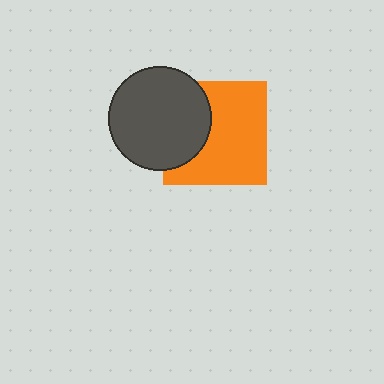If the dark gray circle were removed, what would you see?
You would see the complete orange square.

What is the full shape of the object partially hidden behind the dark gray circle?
The partially hidden object is an orange square.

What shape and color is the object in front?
The object in front is a dark gray circle.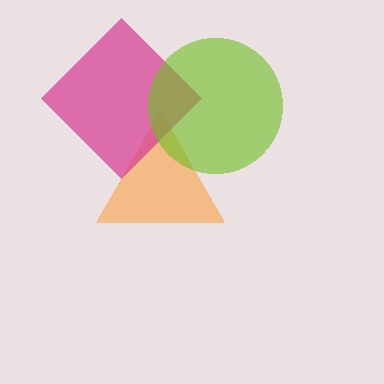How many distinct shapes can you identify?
There are 3 distinct shapes: an orange triangle, a magenta diamond, a lime circle.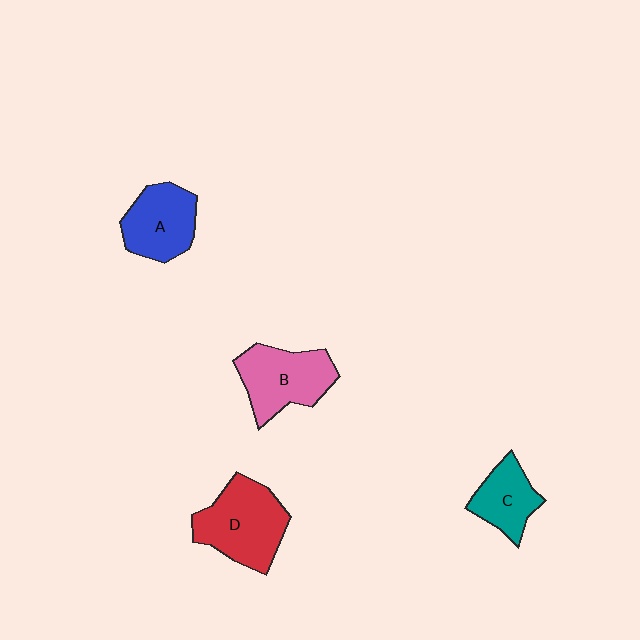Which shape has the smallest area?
Shape C (teal).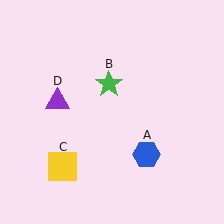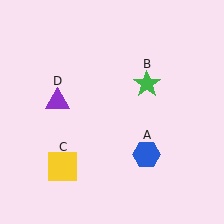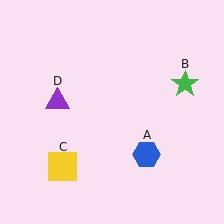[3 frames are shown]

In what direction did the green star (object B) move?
The green star (object B) moved right.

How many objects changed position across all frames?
1 object changed position: green star (object B).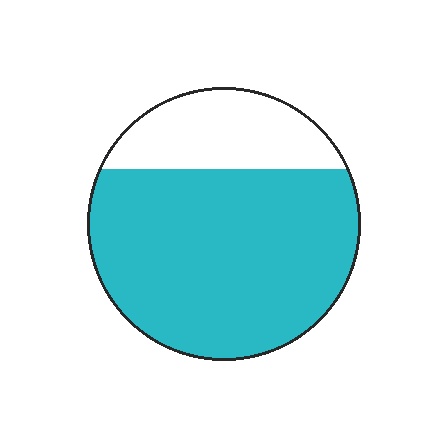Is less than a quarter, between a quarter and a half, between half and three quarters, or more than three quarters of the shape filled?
Between half and three quarters.